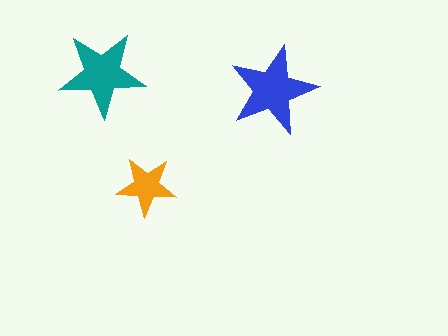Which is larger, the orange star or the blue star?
The blue one.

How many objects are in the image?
There are 3 objects in the image.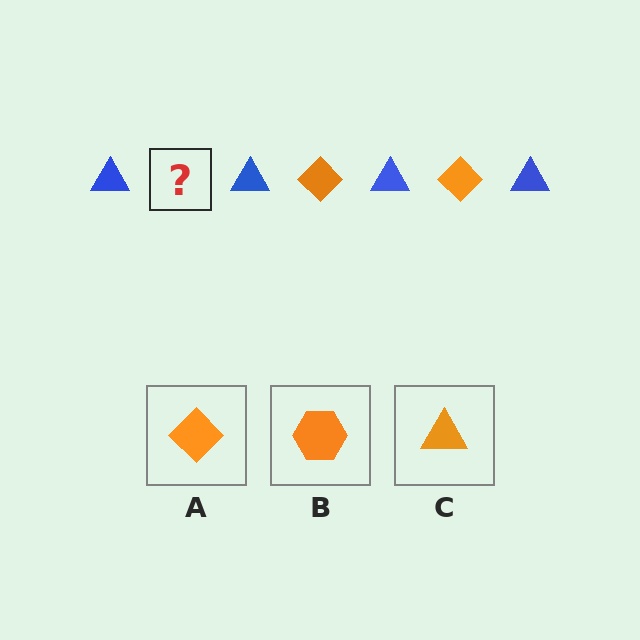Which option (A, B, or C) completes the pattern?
A.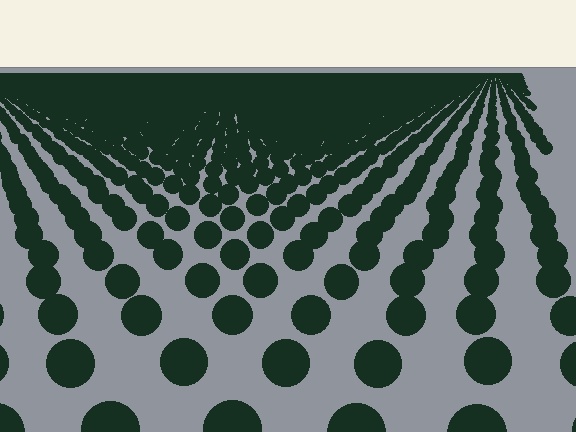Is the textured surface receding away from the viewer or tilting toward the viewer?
The surface is receding away from the viewer. Texture elements get smaller and denser toward the top.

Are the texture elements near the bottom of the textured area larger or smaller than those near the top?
Larger. Near the bottom, elements are closer to the viewer and appear at a bigger on-screen size.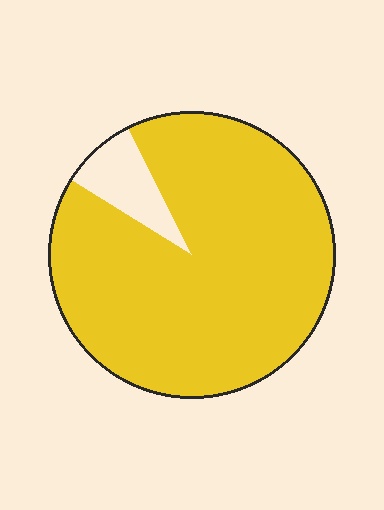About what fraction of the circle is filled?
About nine tenths (9/10).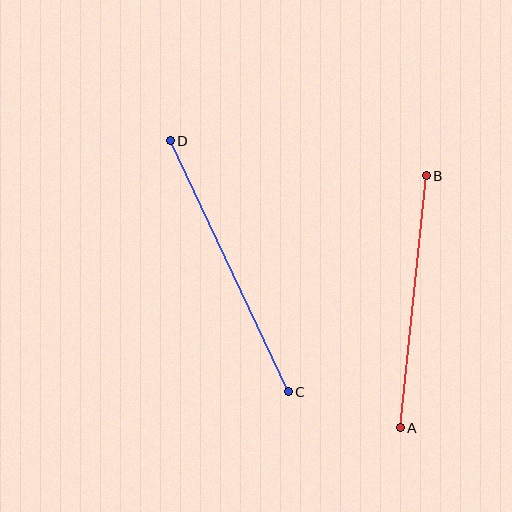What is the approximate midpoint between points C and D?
The midpoint is at approximately (229, 266) pixels.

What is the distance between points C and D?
The distance is approximately 277 pixels.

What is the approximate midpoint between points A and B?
The midpoint is at approximately (413, 302) pixels.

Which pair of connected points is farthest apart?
Points C and D are farthest apart.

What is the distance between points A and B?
The distance is approximately 253 pixels.